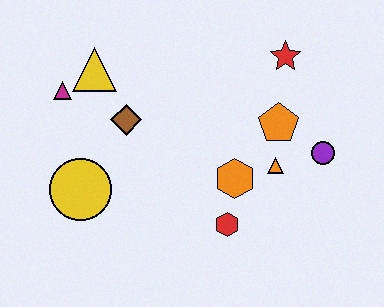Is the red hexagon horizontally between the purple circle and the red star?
No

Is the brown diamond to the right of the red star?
No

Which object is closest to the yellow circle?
The brown diamond is closest to the yellow circle.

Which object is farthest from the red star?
The yellow circle is farthest from the red star.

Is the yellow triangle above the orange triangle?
Yes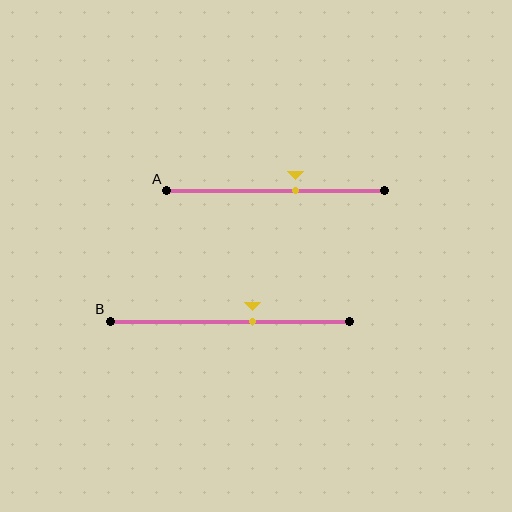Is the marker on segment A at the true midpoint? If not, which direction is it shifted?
No, the marker on segment A is shifted to the right by about 9% of the segment length.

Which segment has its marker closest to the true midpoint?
Segment A has its marker closest to the true midpoint.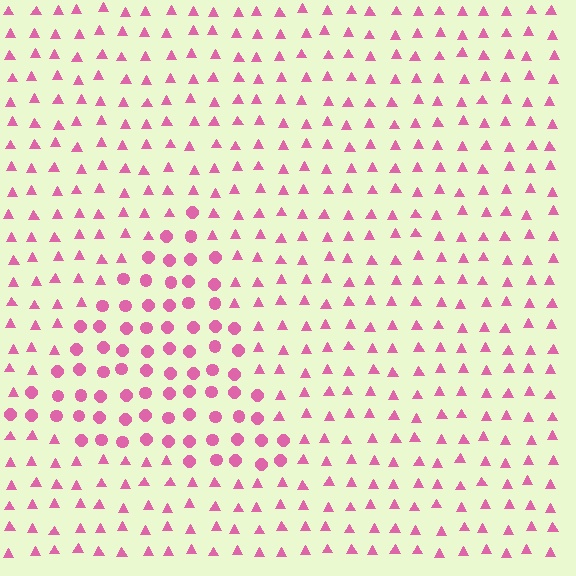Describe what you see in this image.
The image is filled with small pink elements arranged in a uniform grid. A triangle-shaped region contains circles, while the surrounding area contains triangles. The boundary is defined purely by the change in element shape.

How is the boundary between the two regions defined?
The boundary is defined by a change in element shape: circles inside vs. triangles outside. All elements share the same color and spacing.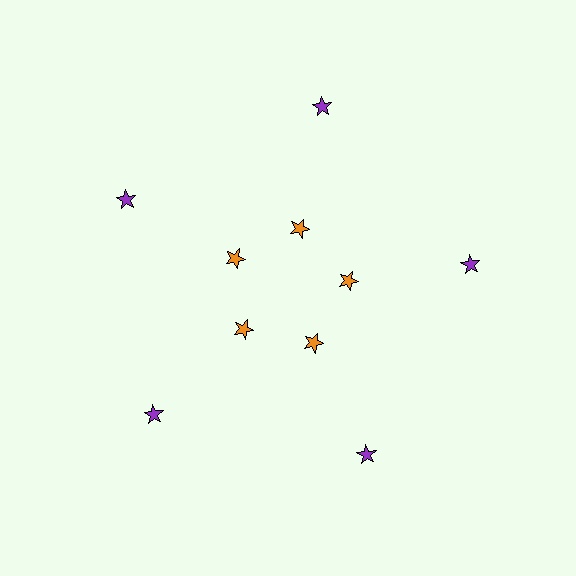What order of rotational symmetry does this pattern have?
This pattern has 5-fold rotational symmetry.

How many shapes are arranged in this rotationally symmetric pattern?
There are 10 shapes, arranged in 5 groups of 2.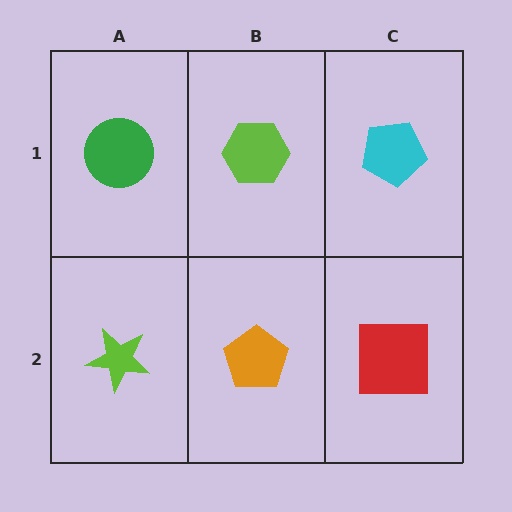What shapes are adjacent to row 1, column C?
A red square (row 2, column C), a lime hexagon (row 1, column B).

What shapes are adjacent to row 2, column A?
A green circle (row 1, column A), an orange pentagon (row 2, column B).